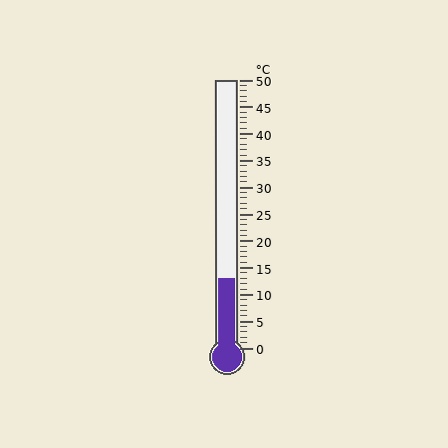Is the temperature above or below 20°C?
The temperature is below 20°C.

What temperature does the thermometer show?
The thermometer shows approximately 13°C.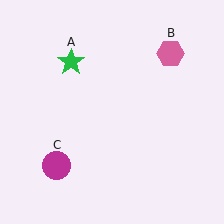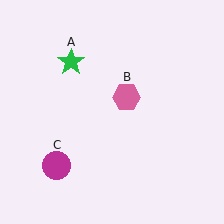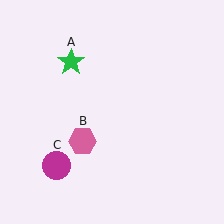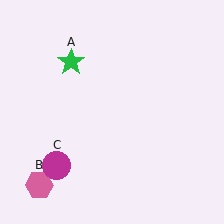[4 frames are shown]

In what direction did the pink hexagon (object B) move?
The pink hexagon (object B) moved down and to the left.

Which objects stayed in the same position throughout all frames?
Green star (object A) and magenta circle (object C) remained stationary.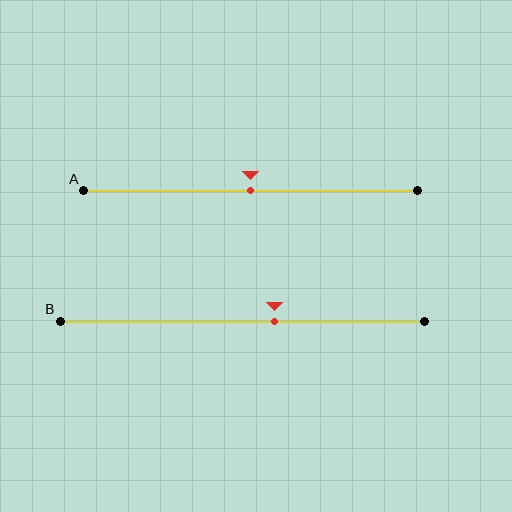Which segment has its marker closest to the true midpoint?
Segment A has its marker closest to the true midpoint.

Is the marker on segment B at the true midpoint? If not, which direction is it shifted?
No, the marker on segment B is shifted to the right by about 9% of the segment length.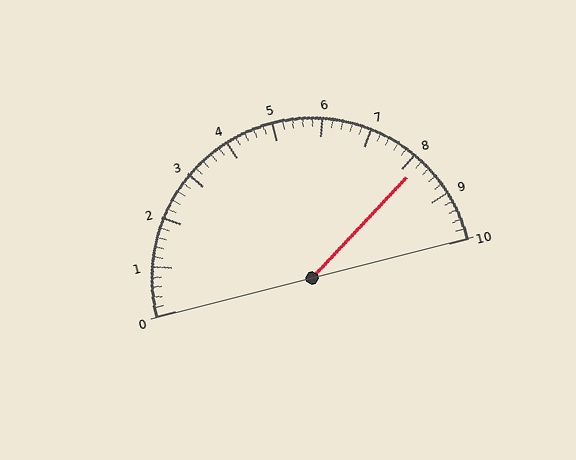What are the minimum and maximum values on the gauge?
The gauge ranges from 0 to 10.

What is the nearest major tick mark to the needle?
The nearest major tick mark is 8.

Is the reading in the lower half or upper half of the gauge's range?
The reading is in the upper half of the range (0 to 10).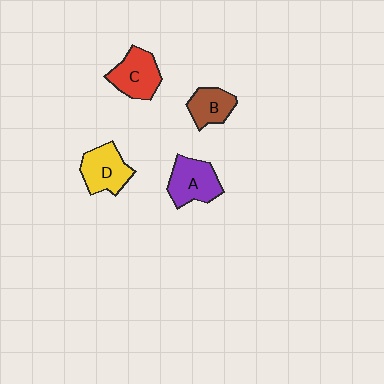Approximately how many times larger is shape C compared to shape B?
Approximately 1.3 times.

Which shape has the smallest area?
Shape B (brown).